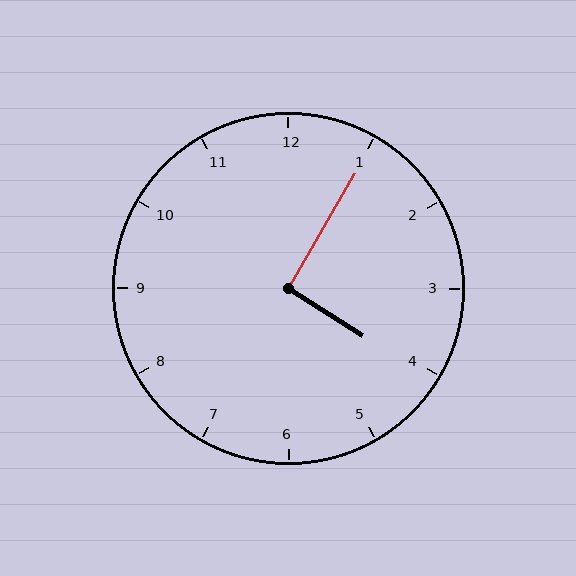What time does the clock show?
4:05.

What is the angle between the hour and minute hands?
Approximately 92 degrees.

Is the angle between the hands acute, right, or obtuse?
It is right.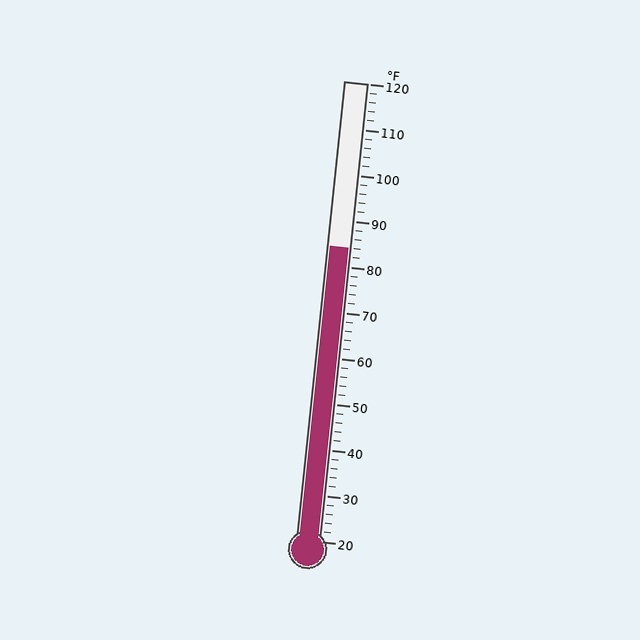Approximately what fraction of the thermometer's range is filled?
The thermometer is filled to approximately 65% of its range.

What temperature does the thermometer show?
The thermometer shows approximately 84°F.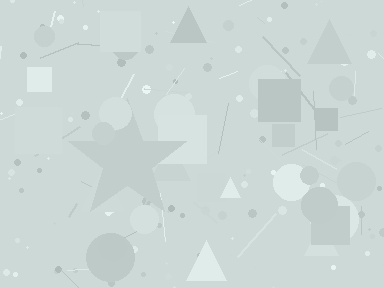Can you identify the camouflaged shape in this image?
The camouflaged shape is a star.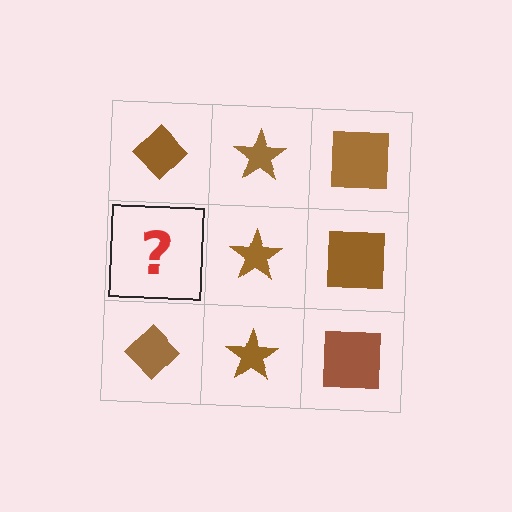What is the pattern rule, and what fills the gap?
The rule is that each column has a consistent shape. The gap should be filled with a brown diamond.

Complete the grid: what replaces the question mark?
The question mark should be replaced with a brown diamond.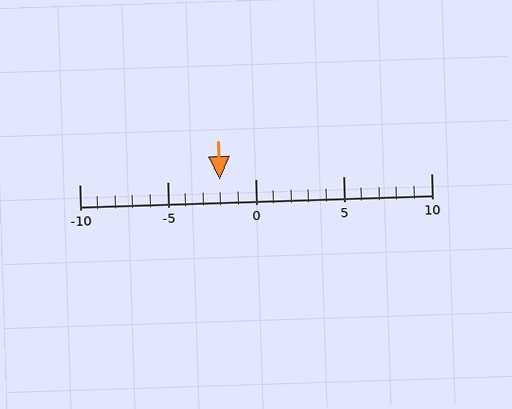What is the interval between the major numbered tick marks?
The major tick marks are spaced 5 units apart.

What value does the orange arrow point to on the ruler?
The orange arrow points to approximately -2.